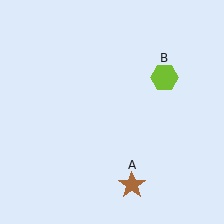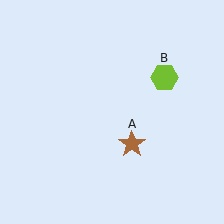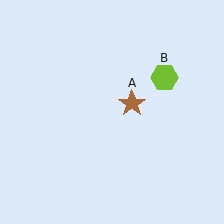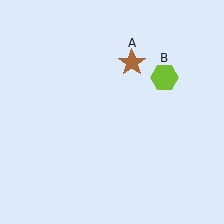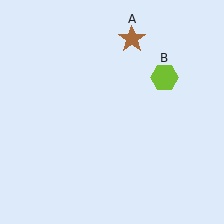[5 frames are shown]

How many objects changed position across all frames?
1 object changed position: brown star (object A).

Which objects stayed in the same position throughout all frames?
Lime hexagon (object B) remained stationary.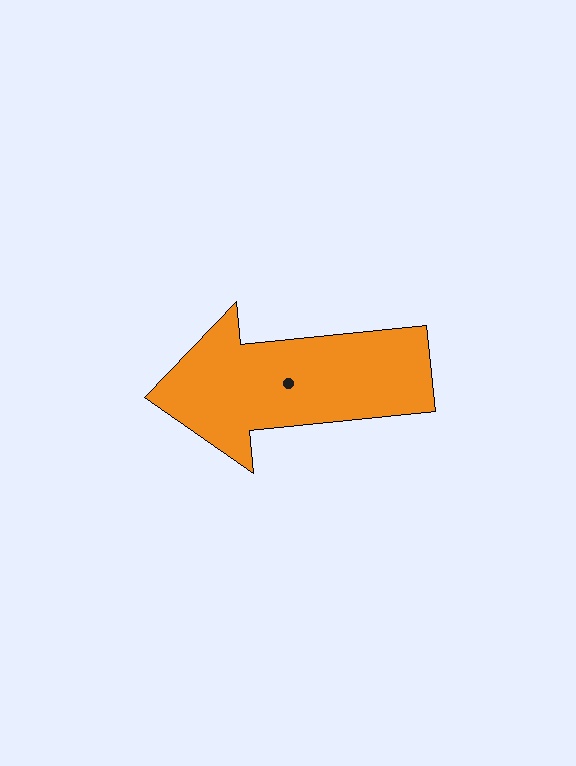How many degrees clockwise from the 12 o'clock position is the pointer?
Approximately 264 degrees.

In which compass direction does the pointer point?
West.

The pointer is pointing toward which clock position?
Roughly 9 o'clock.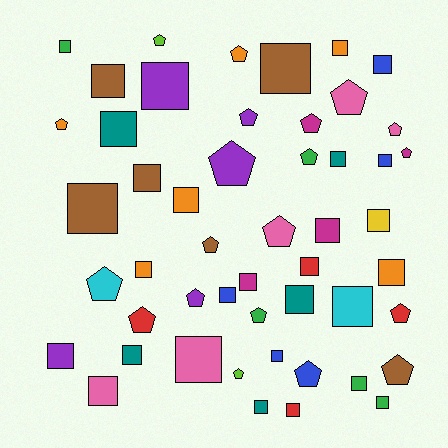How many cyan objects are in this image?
There are 2 cyan objects.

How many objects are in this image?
There are 50 objects.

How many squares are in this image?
There are 30 squares.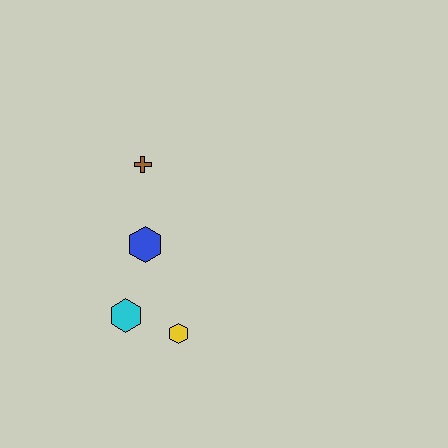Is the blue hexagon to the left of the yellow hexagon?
Yes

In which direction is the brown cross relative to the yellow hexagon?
The brown cross is above the yellow hexagon.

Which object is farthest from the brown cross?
The yellow hexagon is farthest from the brown cross.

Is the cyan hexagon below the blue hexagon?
Yes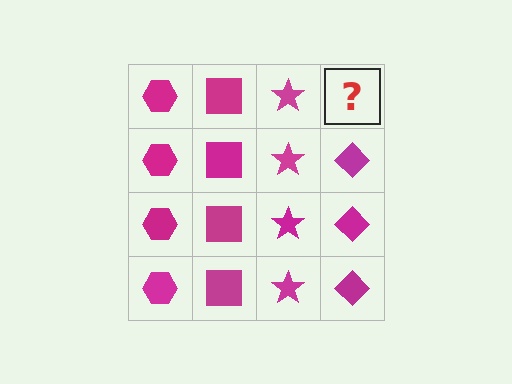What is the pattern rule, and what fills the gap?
The rule is that each column has a consistent shape. The gap should be filled with a magenta diamond.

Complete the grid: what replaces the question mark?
The question mark should be replaced with a magenta diamond.